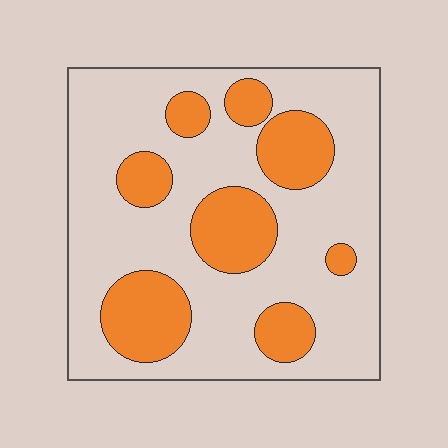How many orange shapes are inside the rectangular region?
8.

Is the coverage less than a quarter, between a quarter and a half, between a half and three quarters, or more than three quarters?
Between a quarter and a half.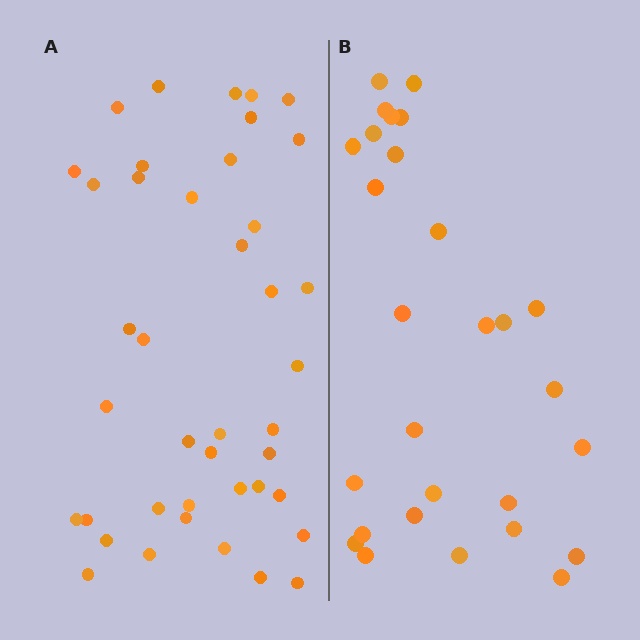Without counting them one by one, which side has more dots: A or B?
Region A (the left region) has more dots.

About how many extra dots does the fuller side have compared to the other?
Region A has approximately 15 more dots than region B.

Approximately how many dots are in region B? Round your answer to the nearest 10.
About 30 dots. (The exact count is 28, which rounds to 30.)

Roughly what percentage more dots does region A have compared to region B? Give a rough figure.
About 45% more.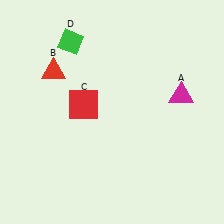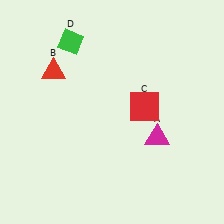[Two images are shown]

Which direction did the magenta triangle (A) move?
The magenta triangle (A) moved down.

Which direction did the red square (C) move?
The red square (C) moved right.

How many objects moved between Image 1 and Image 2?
2 objects moved between the two images.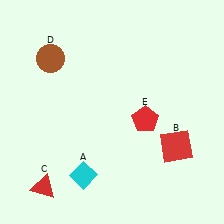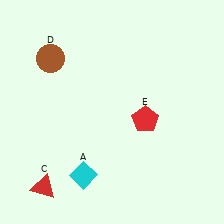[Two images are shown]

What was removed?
The red square (B) was removed in Image 2.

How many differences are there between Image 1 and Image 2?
There is 1 difference between the two images.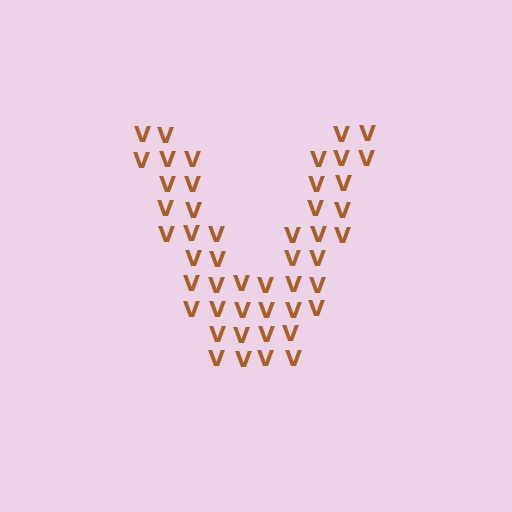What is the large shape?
The large shape is the letter V.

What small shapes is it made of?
It is made of small letter V's.